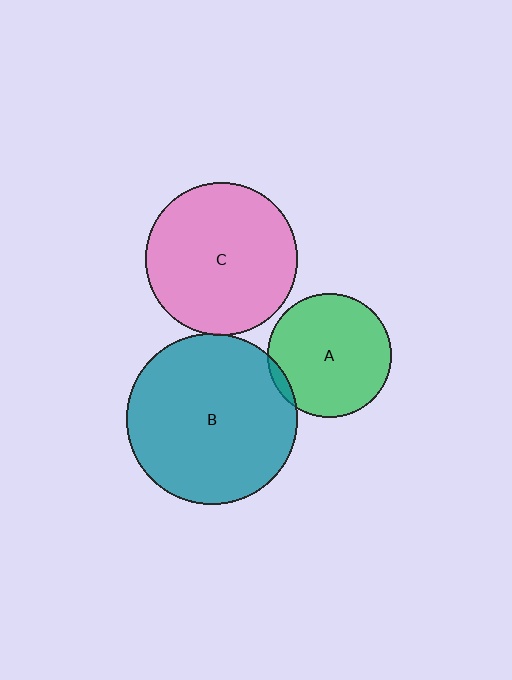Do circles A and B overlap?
Yes.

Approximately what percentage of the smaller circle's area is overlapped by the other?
Approximately 5%.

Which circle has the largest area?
Circle B (teal).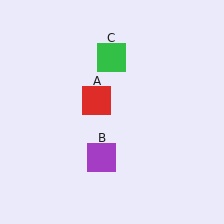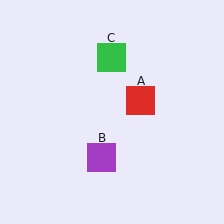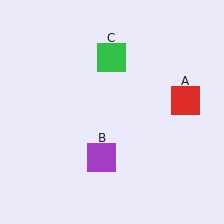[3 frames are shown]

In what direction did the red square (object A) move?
The red square (object A) moved right.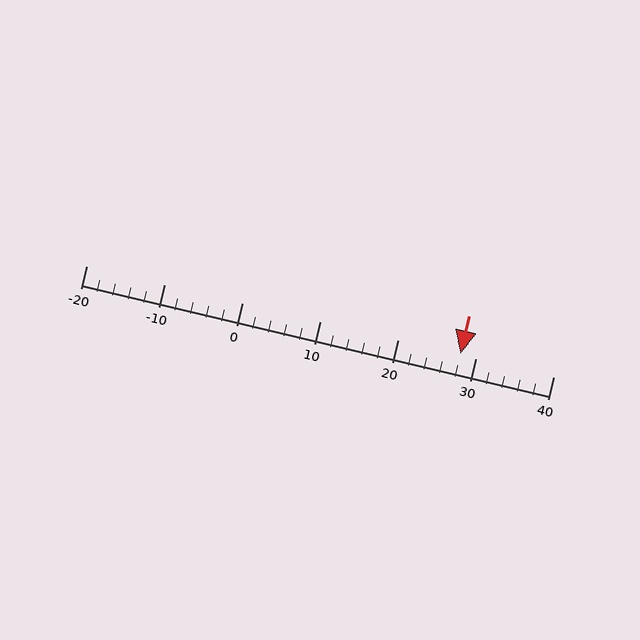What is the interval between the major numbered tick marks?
The major tick marks are spaced 10 units apart.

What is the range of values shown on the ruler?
The ruler shows values from -20 to 40.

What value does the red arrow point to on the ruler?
The red arrow points to approximately 28.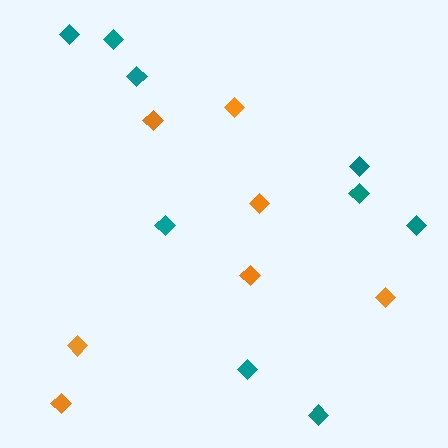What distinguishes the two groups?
There are 2 groups: one group of orange diamonds (7) and one group of teal diamonds (9).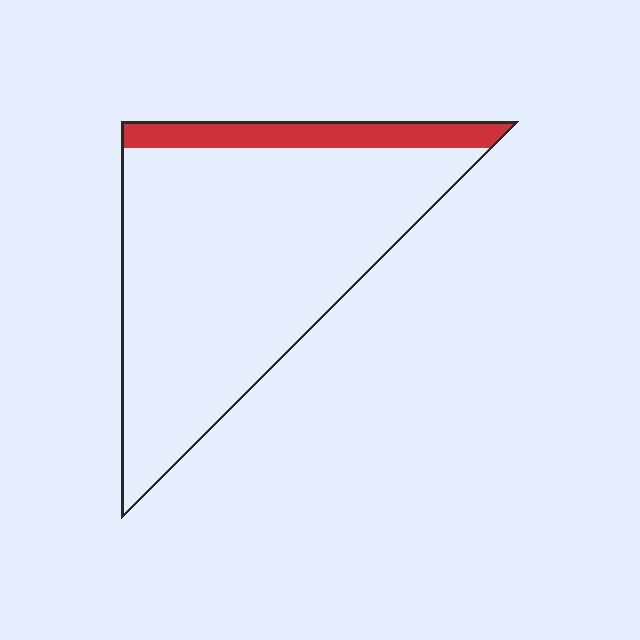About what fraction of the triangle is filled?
About one eighth (1/8).